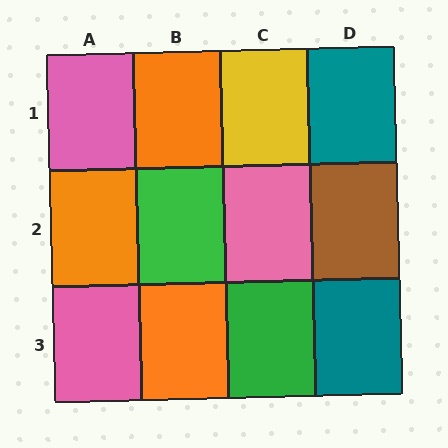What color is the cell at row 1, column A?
Pink.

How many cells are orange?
3 cells are orange.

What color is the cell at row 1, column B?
Orange.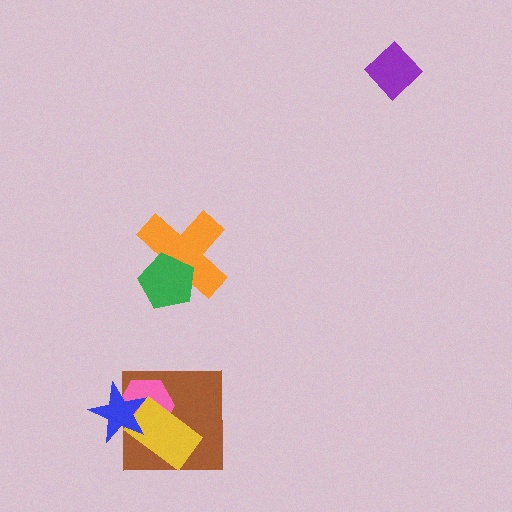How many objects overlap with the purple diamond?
0 objects overlap with the purple diamond.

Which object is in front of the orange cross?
The green pentagon is in front of the orange cross.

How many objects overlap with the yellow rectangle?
3 objects overlap with the yellow rectangle.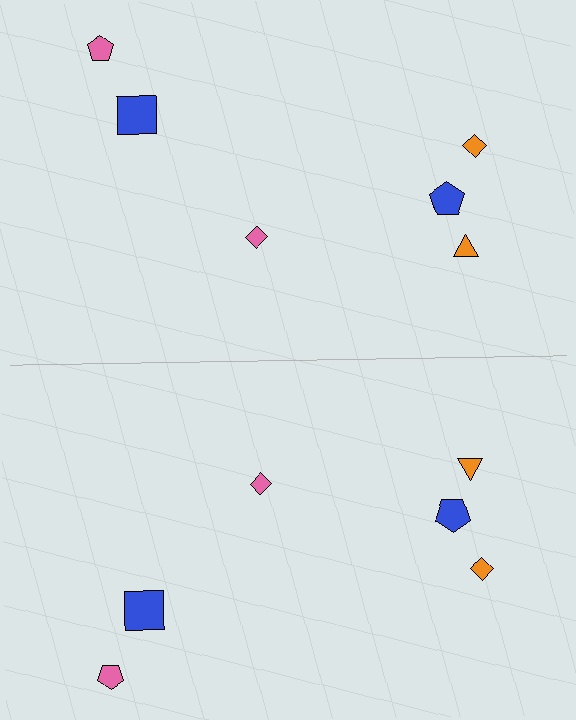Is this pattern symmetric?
Yes, this pattern has bilateral (reflection) symmetry.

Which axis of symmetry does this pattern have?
The pattern has a horizontal axis of symmetry running through the center of the image.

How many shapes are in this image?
There are 12 shapes in this image.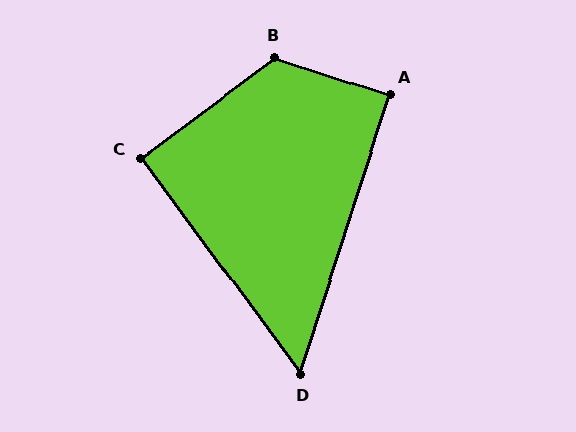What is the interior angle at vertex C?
Approximately 90 degrees (approximately right).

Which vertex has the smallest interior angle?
D, at approximately 54 degrees.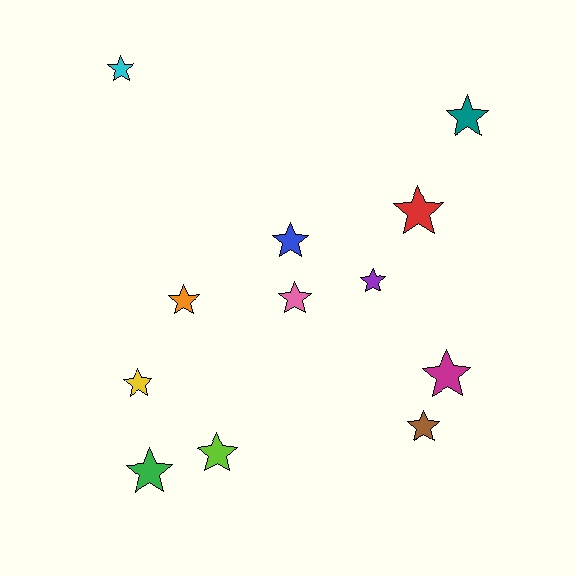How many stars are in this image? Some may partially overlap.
There are 12 stars.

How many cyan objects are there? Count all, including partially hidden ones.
There is 1 cyan object.